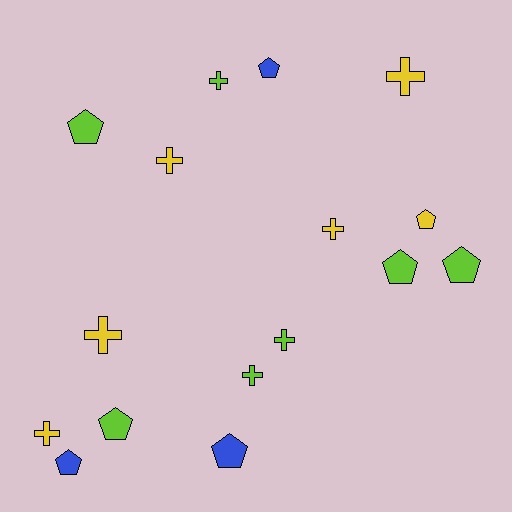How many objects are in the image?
There are 16 objects.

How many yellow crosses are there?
There are 5 yellow crosses.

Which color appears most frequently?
Lime, with 7 objects.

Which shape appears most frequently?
Cross, with 8 objects.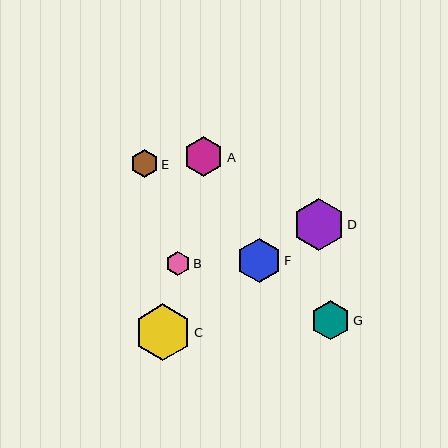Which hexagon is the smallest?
Hexagon B is the smallest with a size of approximately 24 pixels.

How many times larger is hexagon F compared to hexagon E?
Hexagon F is approximately 1.6 times the size of hexagon E.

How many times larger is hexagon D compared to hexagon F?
Hexagon D is approximately 1.2 times the size of hexagon F.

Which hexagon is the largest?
Hexagon C is the largest with a size of approximately 57 pixels.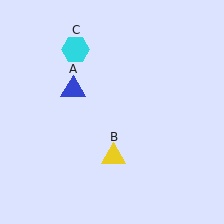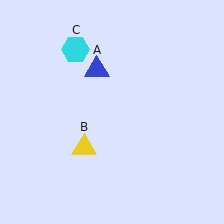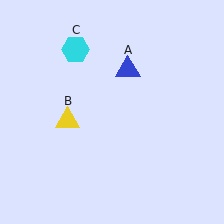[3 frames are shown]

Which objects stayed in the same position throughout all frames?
Cyan hexagon (object C) remained stationary.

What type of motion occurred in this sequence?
The blue triangle (object A), yellow triangle (object B) rotated clockwise around the center of the scene.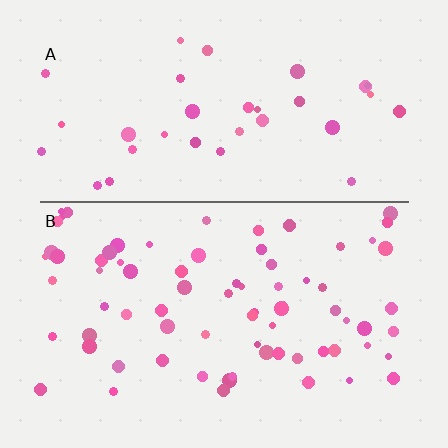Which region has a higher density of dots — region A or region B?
B (the bottom).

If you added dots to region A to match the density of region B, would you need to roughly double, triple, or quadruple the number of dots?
Approximately double.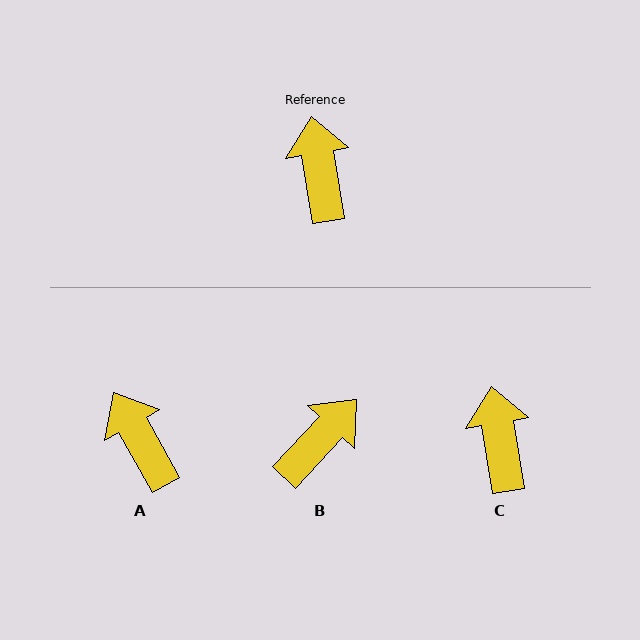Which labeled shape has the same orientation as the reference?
C.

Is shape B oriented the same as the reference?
No, it is off by about 52 degrees.